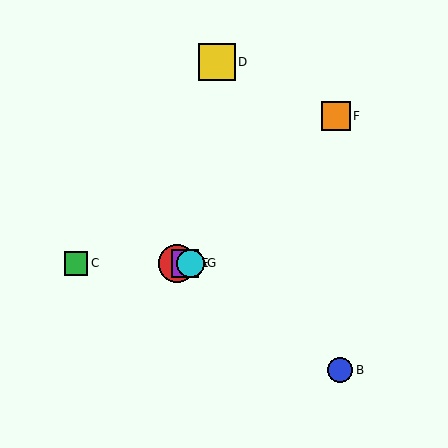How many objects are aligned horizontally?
4 objects (A, C, E, G) are aligned horizontally.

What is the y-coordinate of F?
Object F is at y≈116.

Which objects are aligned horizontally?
Objects A, C, E, G are aligned horizontally.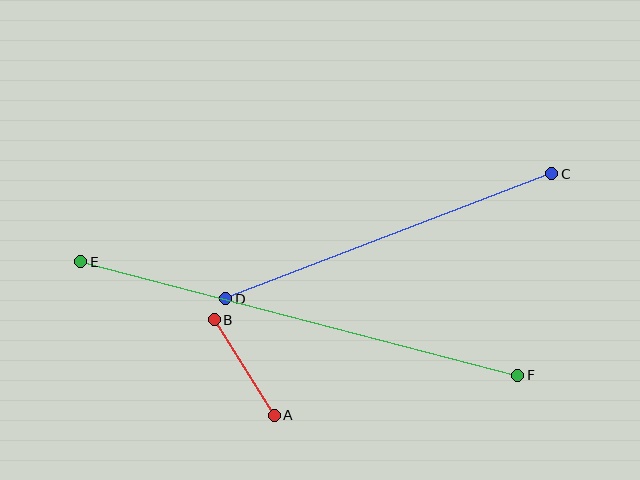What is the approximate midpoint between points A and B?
The midpoint is at approximately (244, 367) pixels.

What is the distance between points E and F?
The distance is approximately 452 pixels.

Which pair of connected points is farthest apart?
Points E and F are farthest apart.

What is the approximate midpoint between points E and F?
The midpoint is at approximately (299, 318) pixels.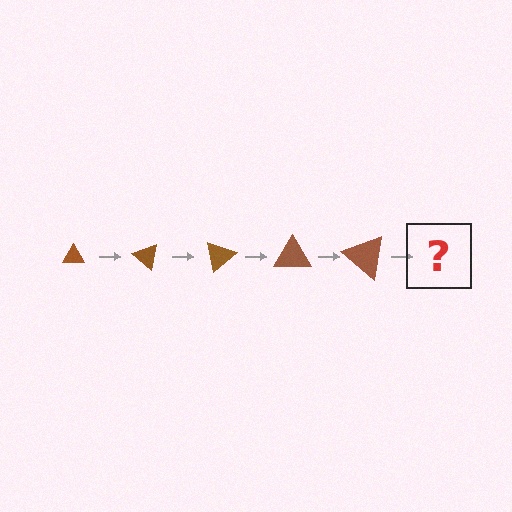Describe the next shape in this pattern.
It should be a triangle, larger than the previous one and rotated 200 degrees from the start.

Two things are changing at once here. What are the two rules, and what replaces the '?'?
The two rules are that the triangle grows larger each step and it rotates 40 degrees each step. The '?' should be a triangle, larger than the previous one and rotated 200 degrees from the start.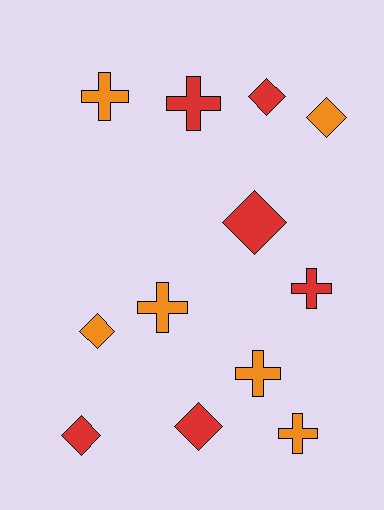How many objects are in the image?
There are 12 objects.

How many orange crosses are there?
There are 4 orange crosses.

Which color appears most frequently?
Orange, with 6 objects.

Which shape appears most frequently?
Diamond, with 6 objects.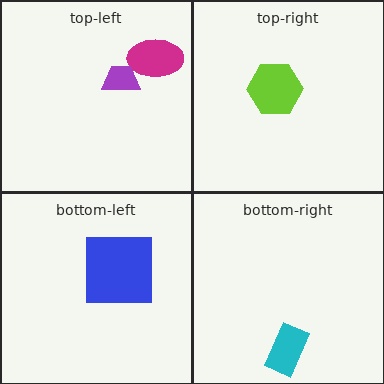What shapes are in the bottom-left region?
The blue square.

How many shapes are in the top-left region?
2.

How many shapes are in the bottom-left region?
1.